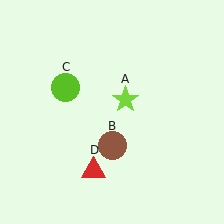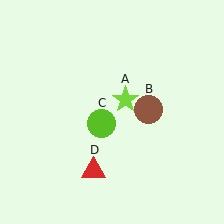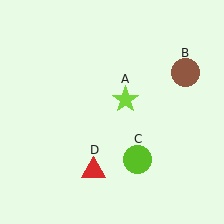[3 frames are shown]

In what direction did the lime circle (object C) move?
The lime circle (object C) moved down and to the right.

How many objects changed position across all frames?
2 objects changed position: brown circle (object B), lime circle (object C).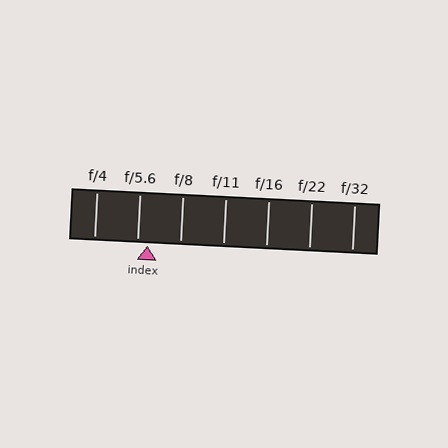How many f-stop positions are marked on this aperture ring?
There are 7 f-stop positions marked.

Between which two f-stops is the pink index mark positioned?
The index mark is between f/5.6 and f/8.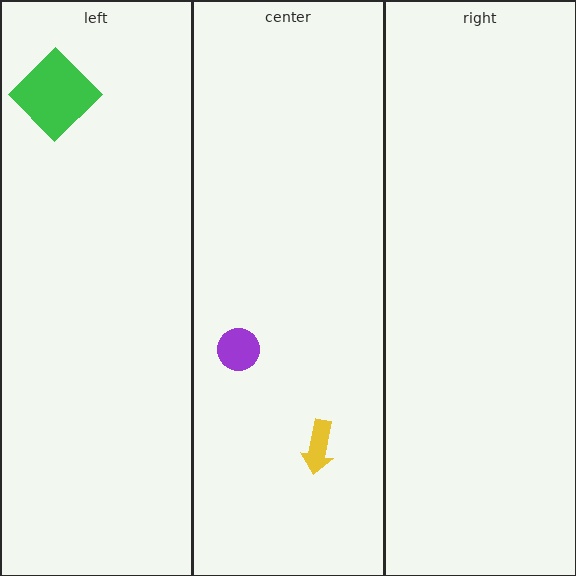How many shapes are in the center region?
2.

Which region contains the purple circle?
The center region.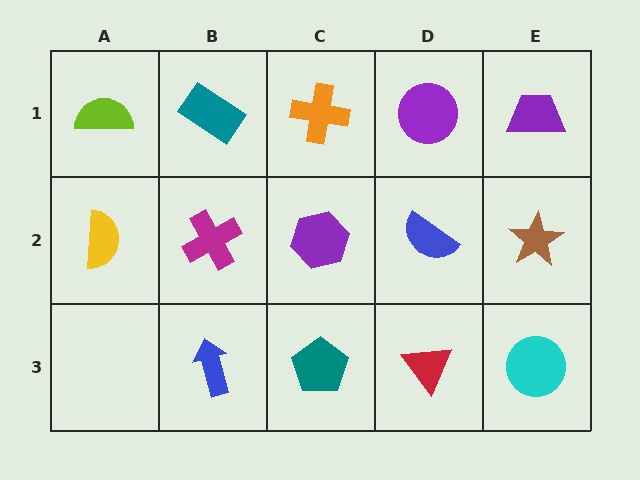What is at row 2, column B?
A magenta cross.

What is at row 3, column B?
A blue arrow.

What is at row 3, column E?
A cyan circle.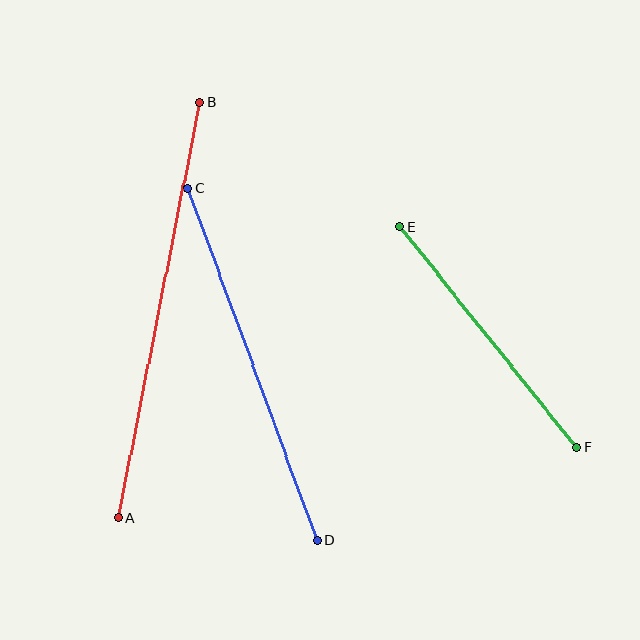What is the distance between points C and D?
The distance is approximately 375 pixels.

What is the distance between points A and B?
The distance is approximately 424 pixels.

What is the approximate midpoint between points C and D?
The midpoint is at approximately (252, 364) pixels.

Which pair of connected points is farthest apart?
Points A and B are farthest apart.